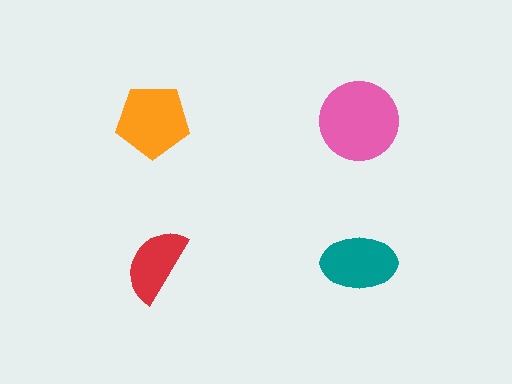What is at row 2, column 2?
A teal ellipse.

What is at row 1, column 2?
A pink circle.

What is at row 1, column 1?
An orange pentagon.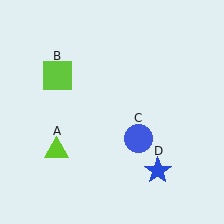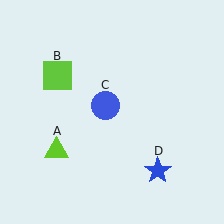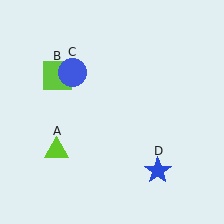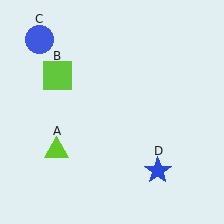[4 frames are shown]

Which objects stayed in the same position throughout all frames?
Lime triangle (object A) and lime square (object B) and blue star (object D) remained stationary.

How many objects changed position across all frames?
1 object changed position: blue circle (object C).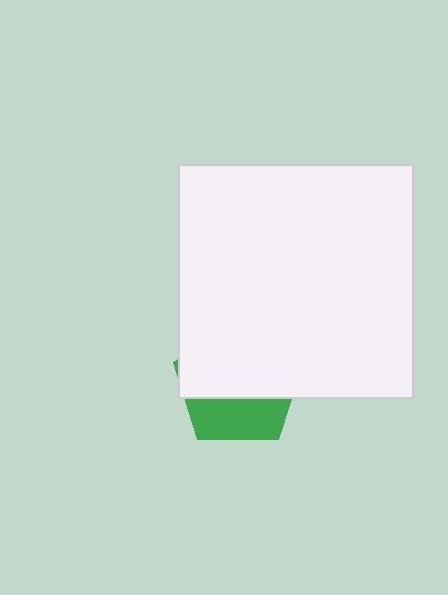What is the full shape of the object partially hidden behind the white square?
The partially hidden object is a green pentagon.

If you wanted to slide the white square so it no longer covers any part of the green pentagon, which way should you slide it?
Slide it up — that is the most direct way to separate the two shapes.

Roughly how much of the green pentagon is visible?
A small part of it is visible (roughly 34%).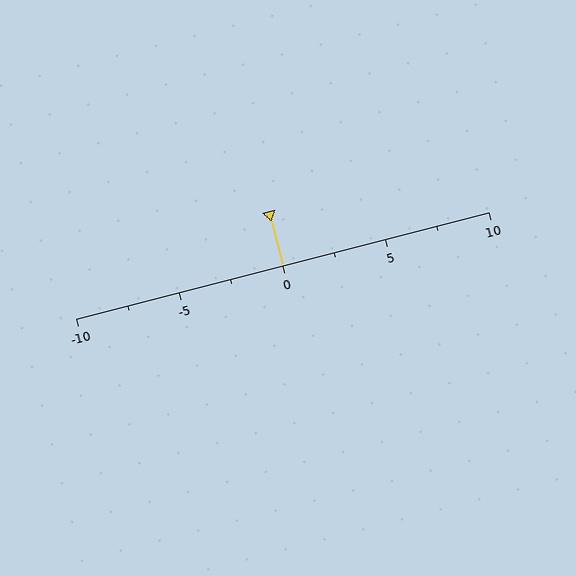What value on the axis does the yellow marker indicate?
The marker indicates approximately 0.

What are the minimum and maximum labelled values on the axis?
The axis runs from -10 to 10.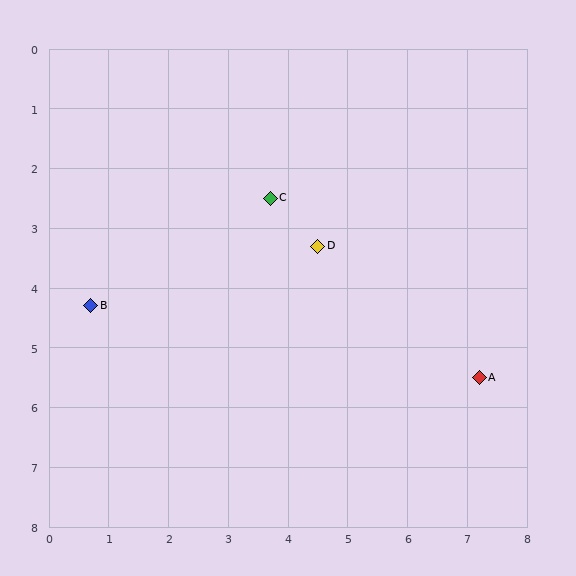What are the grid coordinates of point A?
Point A is at approximately (7.2, 5.5).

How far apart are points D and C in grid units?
Points D and C are about 1.1 grid units apart.